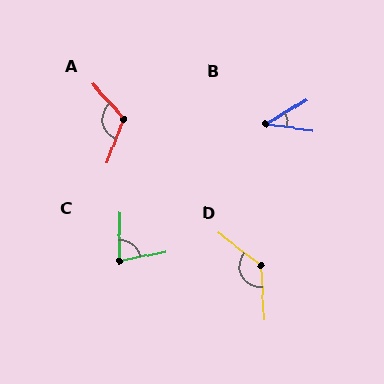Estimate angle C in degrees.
Approximately 78 degrees.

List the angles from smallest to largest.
B (39°), C (78°), A (117°), D (131°).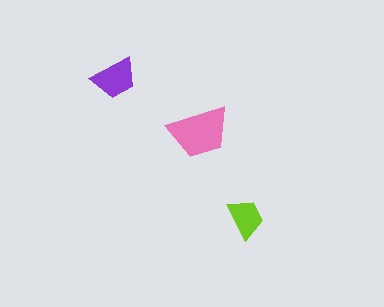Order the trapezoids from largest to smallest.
the pink one, the purple one, the lime one.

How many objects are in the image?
There are 3 objects in the image.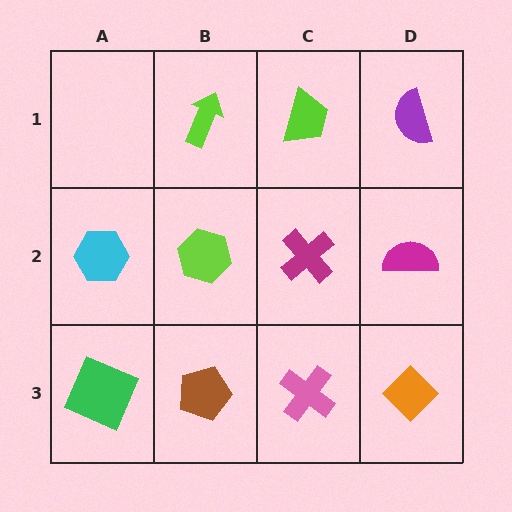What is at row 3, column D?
An orange diamond.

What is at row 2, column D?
A magenta semicircle.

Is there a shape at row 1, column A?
No, that cell is empty.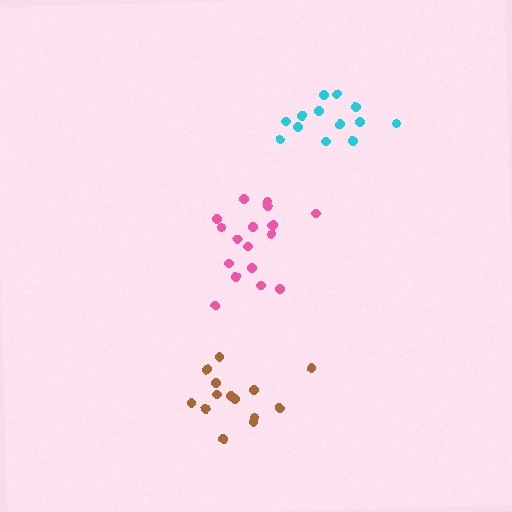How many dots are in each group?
Group 1: 13 dots, Group 2: 18 dots, Group 3: 14 dots (45 total).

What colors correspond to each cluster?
The clusters are colored: cyan, pink, brown.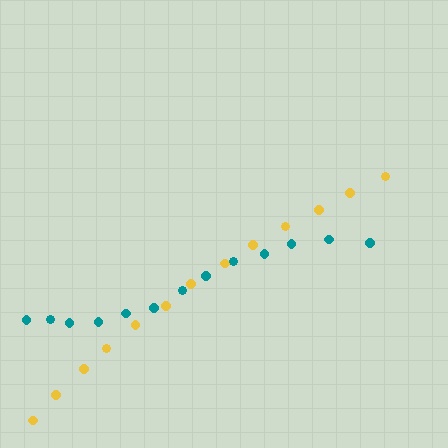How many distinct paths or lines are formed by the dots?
There are 2 distinct paths.